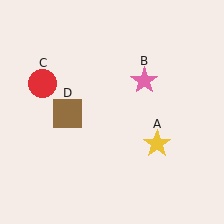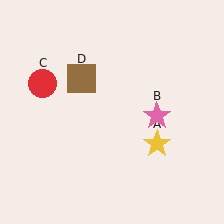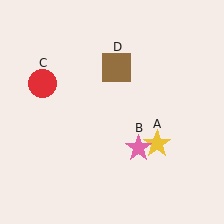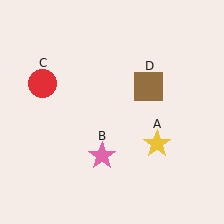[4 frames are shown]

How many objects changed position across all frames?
2 objects changed position: pink star (object B), brown square (object D).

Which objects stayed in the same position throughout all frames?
Yellow star (object A) and red circle (object C) remained stationary.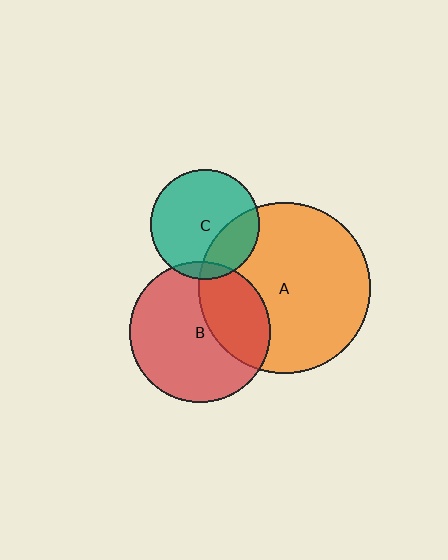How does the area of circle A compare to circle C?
Approximately 2.5 times.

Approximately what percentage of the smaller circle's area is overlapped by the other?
Approximately 25%.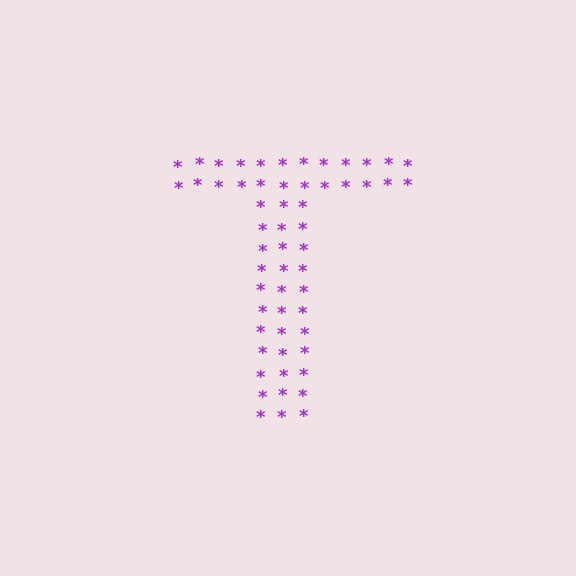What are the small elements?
The small elements are asterisks.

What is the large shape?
The large shape is the letter T.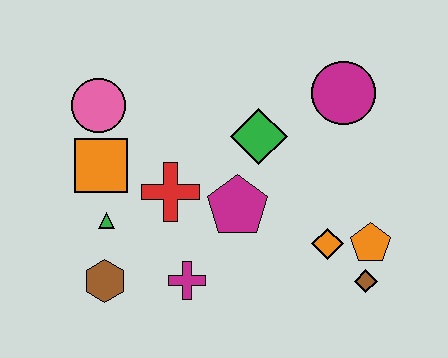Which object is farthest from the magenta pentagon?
The pink circle is farthest from the magenta pentagon.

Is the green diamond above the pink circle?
No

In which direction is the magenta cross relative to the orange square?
The magenta cross is below the orange square.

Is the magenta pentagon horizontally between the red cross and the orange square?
No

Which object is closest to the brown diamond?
The orange pentagon is closest to the brown diamond.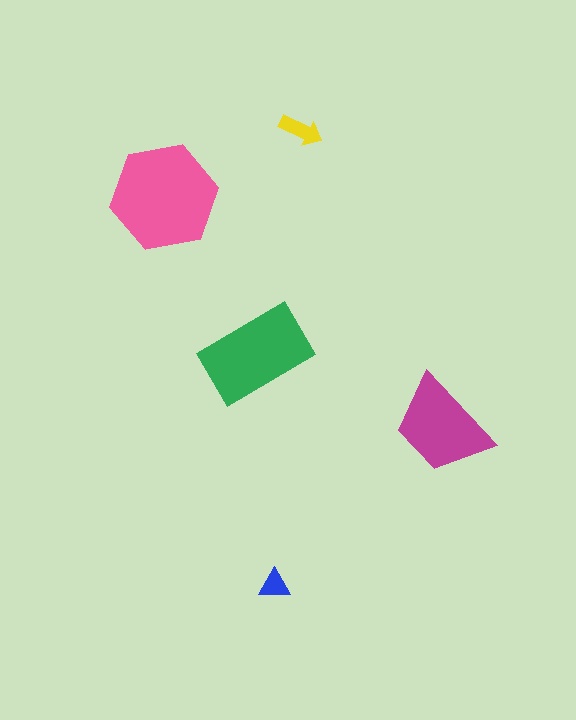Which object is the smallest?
The blue triangle.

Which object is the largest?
The pink hexagon.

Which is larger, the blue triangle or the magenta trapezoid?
The magenta trapezoid.